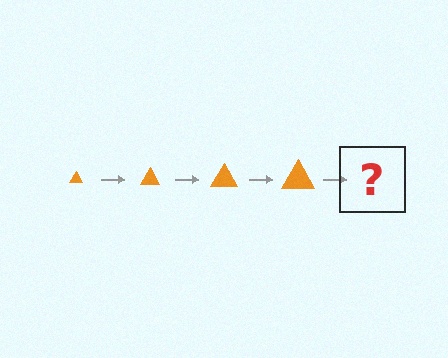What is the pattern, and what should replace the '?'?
The pattern is that the triangle gets progressively larger each step. The '?' should be an orange triangle, larger than the previous one.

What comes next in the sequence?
The next element should be an orange triangle, larger than the previous one.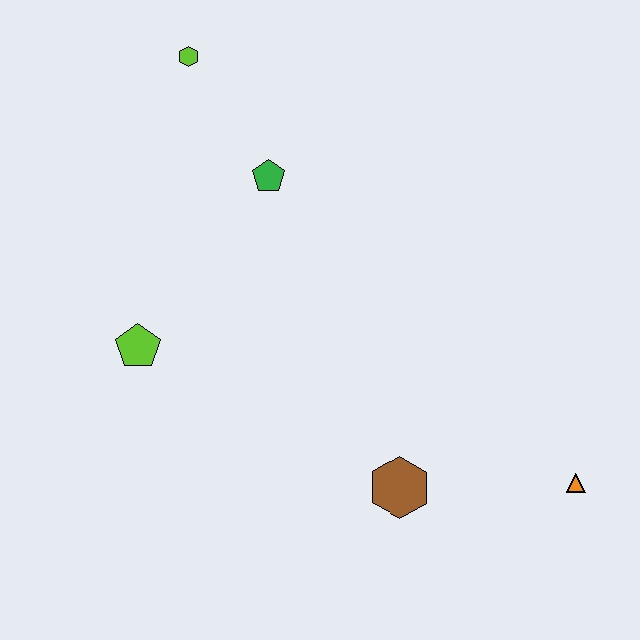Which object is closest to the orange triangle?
The brown hexagon is closest to the orange triangle.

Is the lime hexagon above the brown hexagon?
Yes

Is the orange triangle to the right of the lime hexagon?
Yes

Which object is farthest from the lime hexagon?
The orange triangle is farthest from the lime hexagon.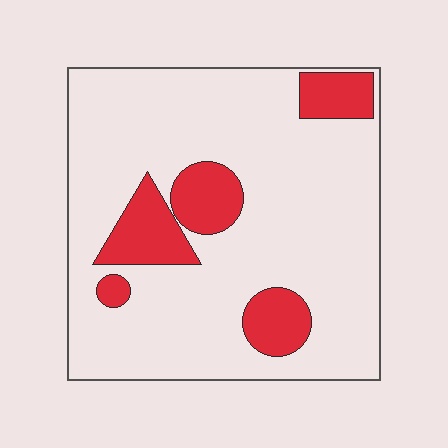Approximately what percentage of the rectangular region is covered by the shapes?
Approximately 20%.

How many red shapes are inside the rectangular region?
5.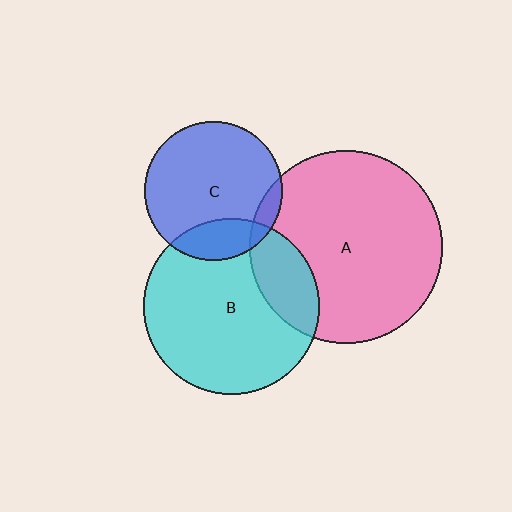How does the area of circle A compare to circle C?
Approximately 1.9 times.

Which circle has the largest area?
Circle A (pink).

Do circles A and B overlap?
Yes.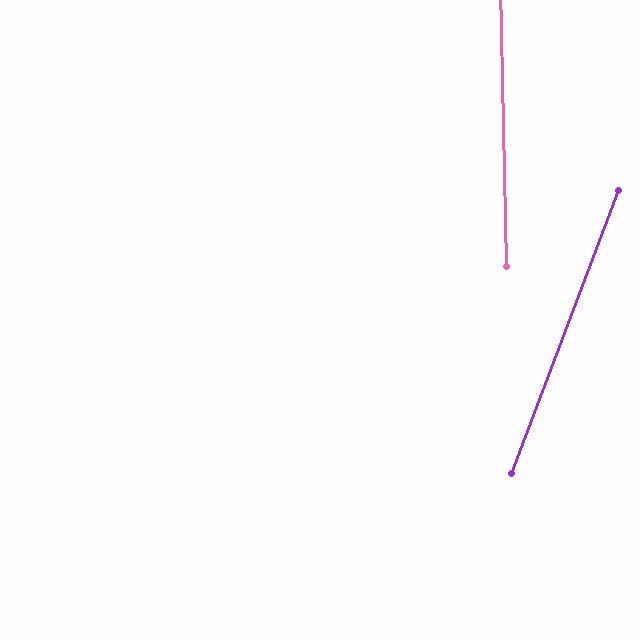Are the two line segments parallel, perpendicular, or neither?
Neither parallel nor perpendicular — they differ by about 22°.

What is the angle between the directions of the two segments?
Approximately 22 degrees.